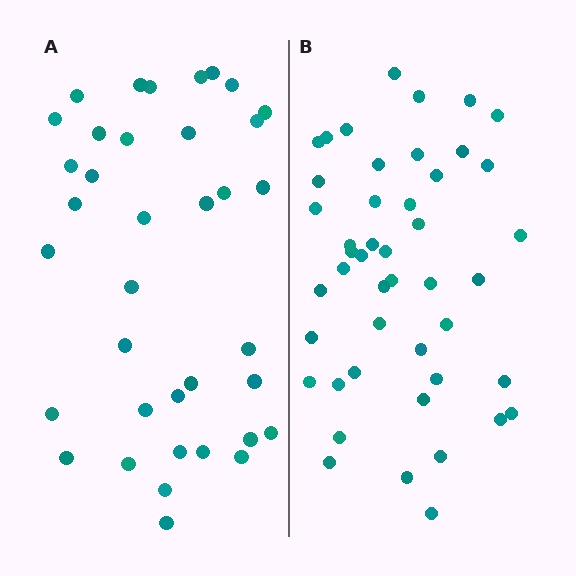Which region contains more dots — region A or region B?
Region B (the right region) has more dots.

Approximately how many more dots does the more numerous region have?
Region B has roughly 8 or so more dots than region A.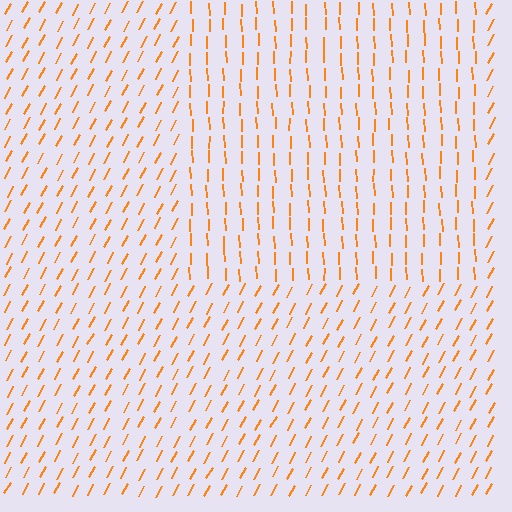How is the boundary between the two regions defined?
The boundary is defined purely by a change in line orientation (approximately 30 degrees difference). All lines are the same color and thickness.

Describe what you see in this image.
The image is filled with small orange line segments. A rectangle region in the image has lines oriented differently from the surrounding lines, creating a visible texture boundary.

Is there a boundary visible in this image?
Yes, there is a texture boundary formed by a change in line orientation.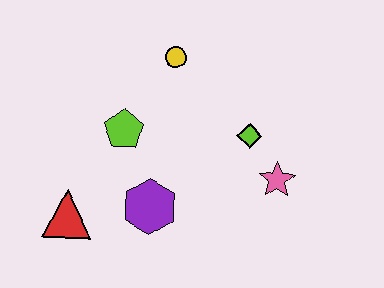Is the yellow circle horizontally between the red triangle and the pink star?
Yes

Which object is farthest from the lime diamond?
The red triangle is farthest from the lime diamond.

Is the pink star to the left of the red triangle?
No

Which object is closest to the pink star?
The lime diamond is closest to the pink star.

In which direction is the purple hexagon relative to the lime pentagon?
The purple hexagon is below the lime pentagon.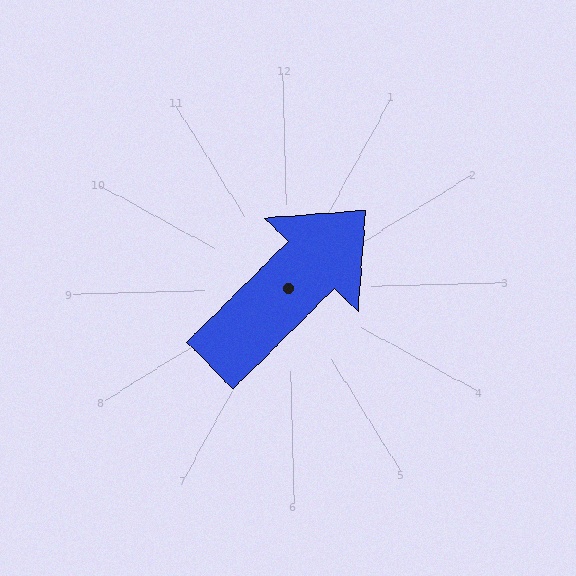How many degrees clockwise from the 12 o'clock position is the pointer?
Approximately 47 degrees.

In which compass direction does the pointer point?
Northeast.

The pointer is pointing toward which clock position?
Roughly 2 o'clock.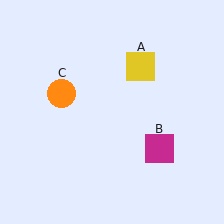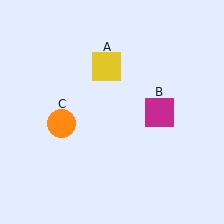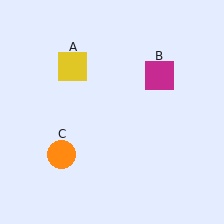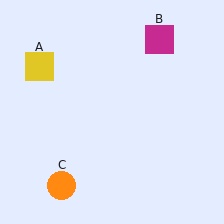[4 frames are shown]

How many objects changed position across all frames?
3 objects changed position: yellow square (object A), magenta square (object B), orange circle (object C).